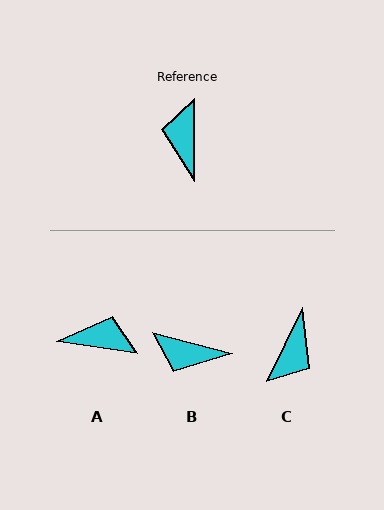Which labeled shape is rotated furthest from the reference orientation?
C, about 154 degrees away.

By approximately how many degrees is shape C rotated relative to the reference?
Approximately 154 degrees counter-clockwise.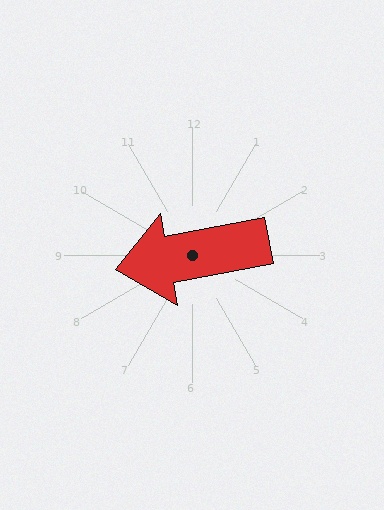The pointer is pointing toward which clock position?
Roughly 9 o'clock.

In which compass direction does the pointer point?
West.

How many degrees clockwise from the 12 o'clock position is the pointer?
Approximately 259 degrees.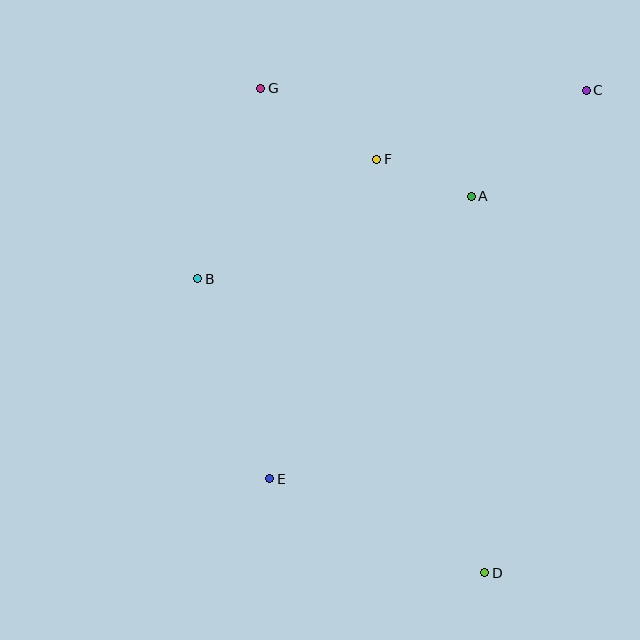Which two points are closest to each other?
Points A and F are closest to each other.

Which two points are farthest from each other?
Points D and G are farthest from each other.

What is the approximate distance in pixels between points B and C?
The distance between B and C is approximately 432 pixels.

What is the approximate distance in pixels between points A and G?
The distance between A and G is approximately 236 pixels.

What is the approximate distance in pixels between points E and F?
The distance between E and F is approximately 337 pixels.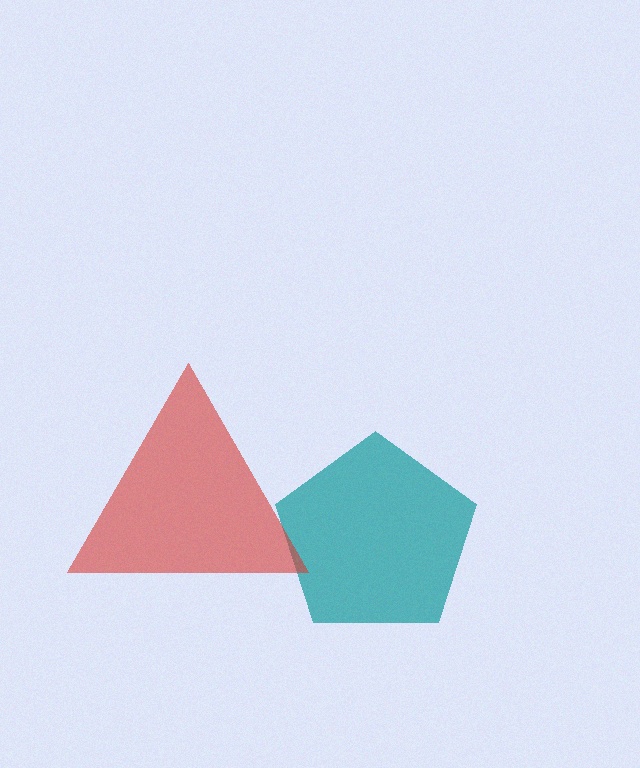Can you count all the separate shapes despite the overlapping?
Yes, there are 2 separate shapes.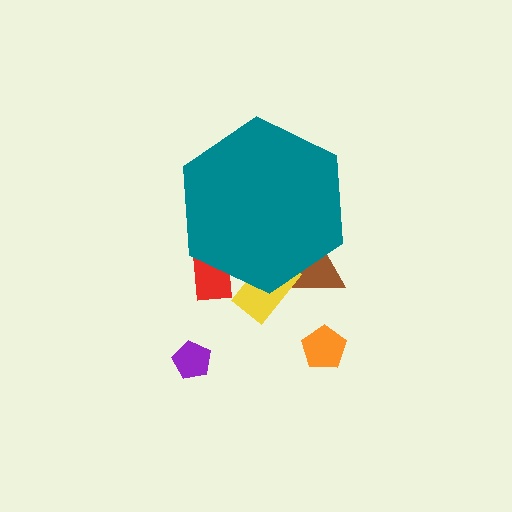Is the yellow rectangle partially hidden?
Yes, the yellow rectangle is partially hidden behind the teal hexagon.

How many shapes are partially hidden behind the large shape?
3 shapes are partially hidden.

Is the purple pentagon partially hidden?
No, the purple pentagon is fully visible.